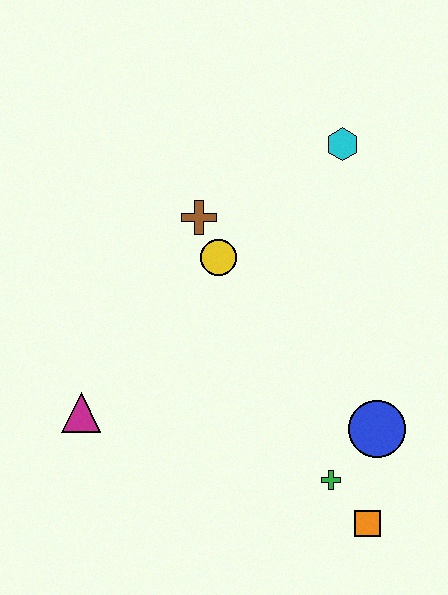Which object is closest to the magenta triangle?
The yellow circle is closest to the magenta triangle.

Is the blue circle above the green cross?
Yes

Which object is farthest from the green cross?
The cyan hexagon is farthest from the green cross.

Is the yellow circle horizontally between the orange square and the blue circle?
No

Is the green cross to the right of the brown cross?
Yes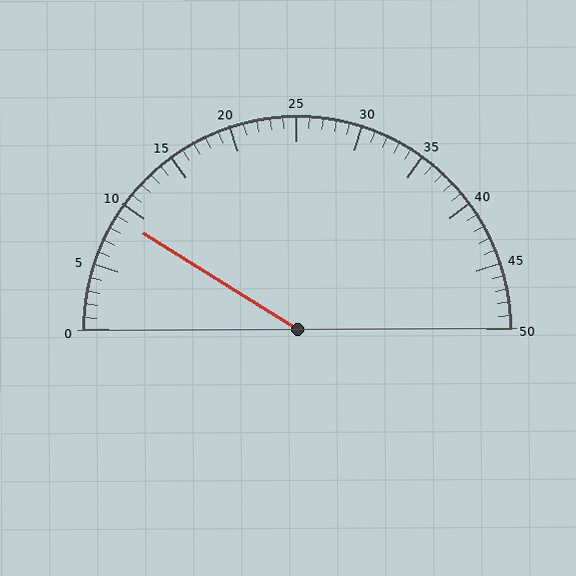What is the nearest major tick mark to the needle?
The nearest major tick mark is 10.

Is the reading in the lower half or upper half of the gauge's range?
The reading is in the lower half of the range (0 to 50).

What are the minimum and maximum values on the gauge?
The gauge ranges from 0 to 50.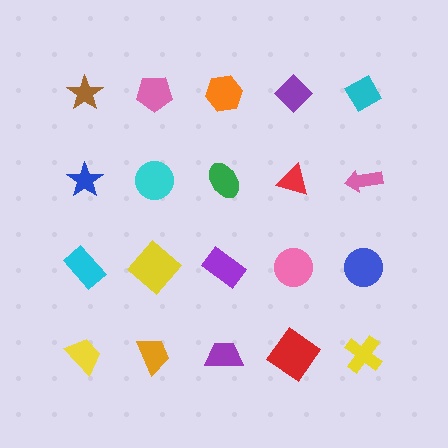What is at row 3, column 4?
A pink circle.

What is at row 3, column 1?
A cyan rectangle.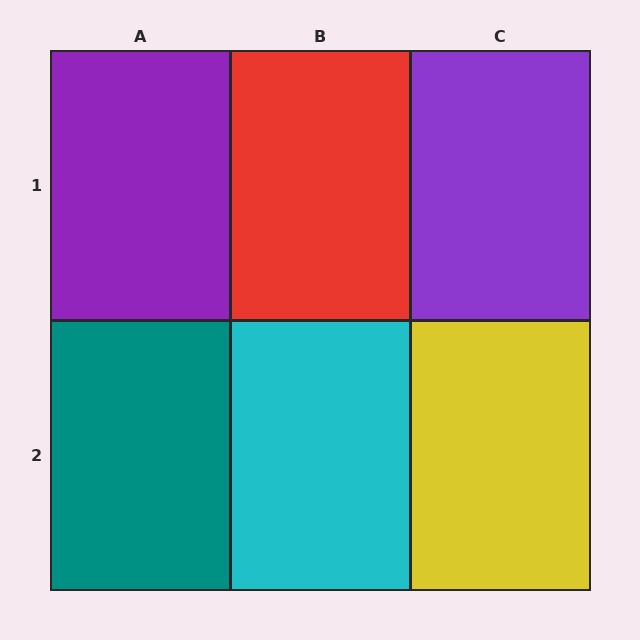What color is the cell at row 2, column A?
Teal.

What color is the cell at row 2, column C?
Yellow.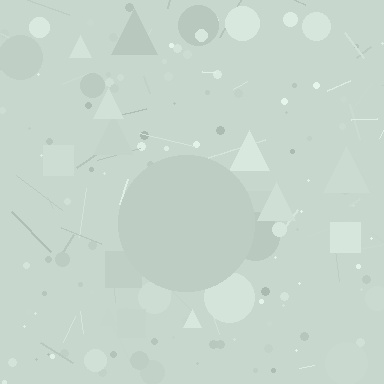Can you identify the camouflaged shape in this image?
The camouflaged shape is a circle.